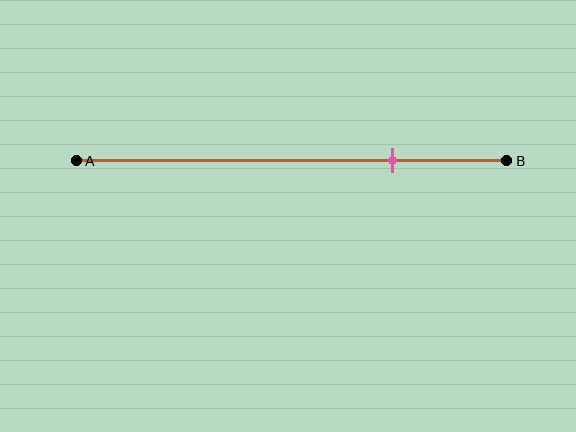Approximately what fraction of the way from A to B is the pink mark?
The pink mark is approximately 75% of the way from A to B.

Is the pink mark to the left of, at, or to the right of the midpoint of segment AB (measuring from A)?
The pink mark is to the right of the midpoint of segment AB.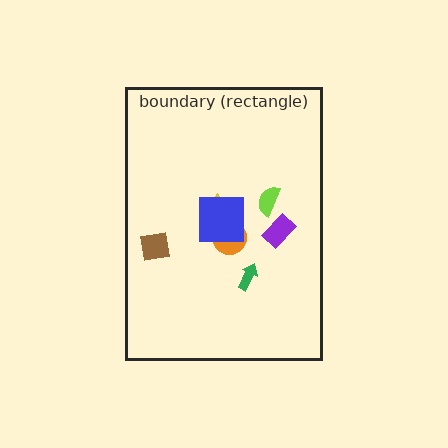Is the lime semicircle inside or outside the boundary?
Inside.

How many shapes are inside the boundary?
7 inside, 0 outside.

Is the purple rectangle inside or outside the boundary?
Inside.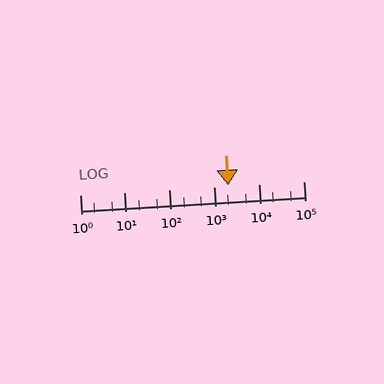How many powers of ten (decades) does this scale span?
The scale spans 5 decades, from 1 to 100000.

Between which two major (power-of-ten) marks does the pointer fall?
The pointer is between 1000 and 10000.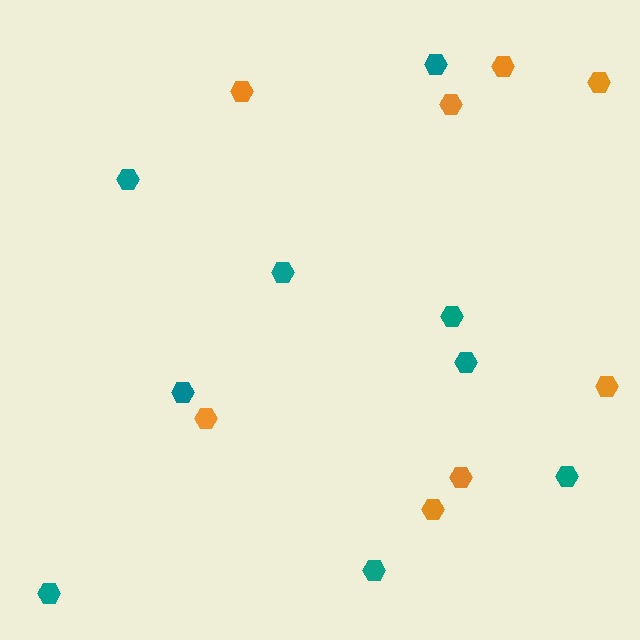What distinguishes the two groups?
There are 2 groups: one group of teal hexagons (9) and one group of orange hexagons (8).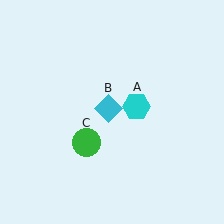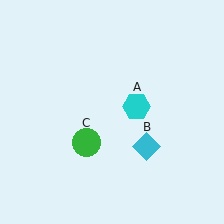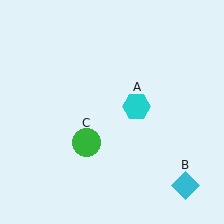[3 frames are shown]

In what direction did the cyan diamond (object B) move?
The cyan diamond (object B) moved down and to the right.